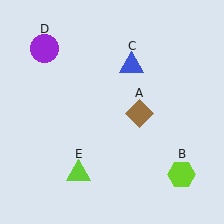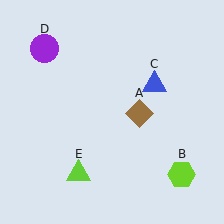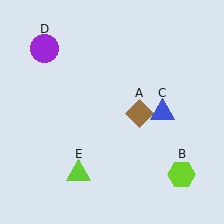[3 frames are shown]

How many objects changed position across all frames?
1 object changed position: blue triangle (object C).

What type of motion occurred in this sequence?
The blue triangle (object C) rotated clockwise around the center of the scene.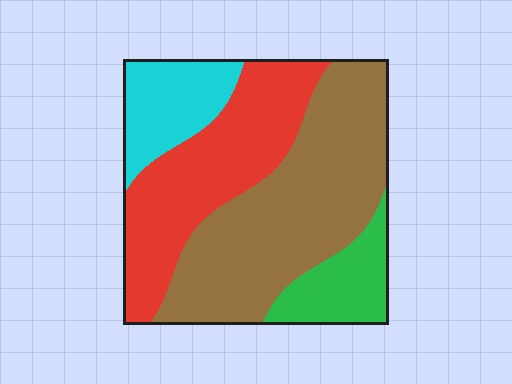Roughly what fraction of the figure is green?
Green takes up about one eighth (1/8) of the figure.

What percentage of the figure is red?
Red takes up between a sixth and a third of the figure.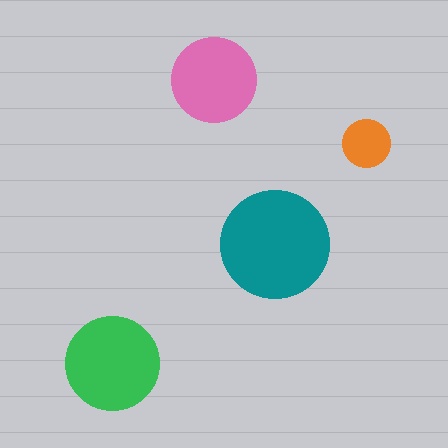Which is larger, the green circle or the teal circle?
The teal one.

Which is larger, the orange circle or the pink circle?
The pink one.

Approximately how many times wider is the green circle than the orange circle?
About 2 times wider.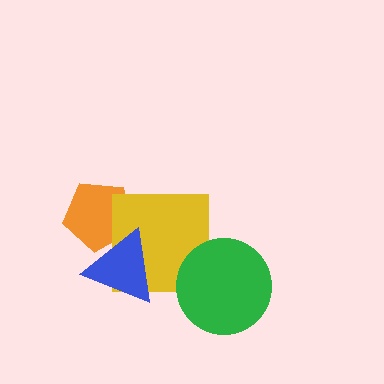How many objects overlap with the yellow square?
3 objects overlap with the yellow square.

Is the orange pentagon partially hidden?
Yes, it is partially covered by another shape.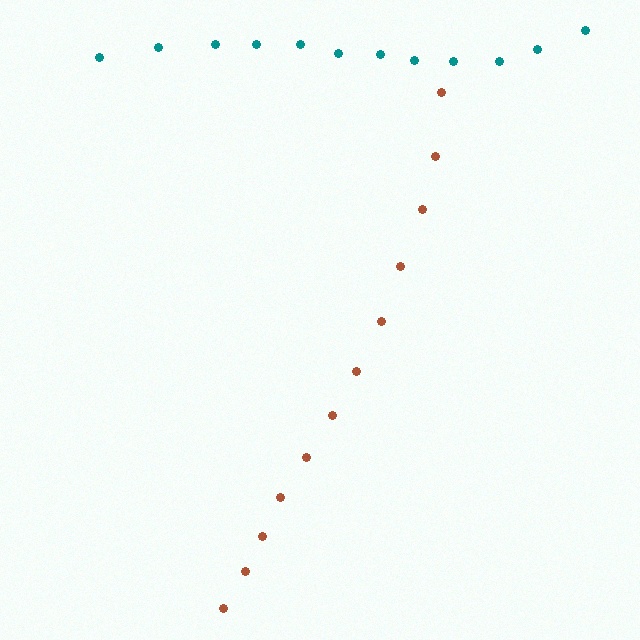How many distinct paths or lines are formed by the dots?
There are 2 distinct paths.